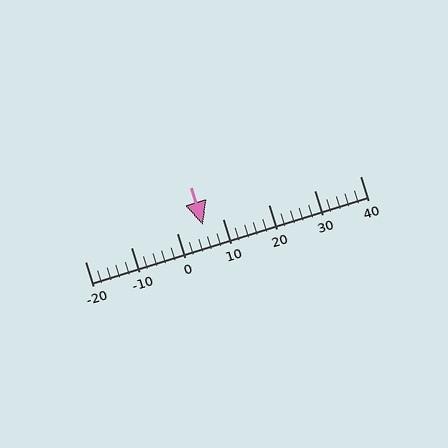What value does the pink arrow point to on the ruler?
The pink arrow points to approximately 6.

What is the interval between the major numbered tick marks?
The major tick marks are spaced 10 units apart.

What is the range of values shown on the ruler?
The ruler shows values from -20 to 40.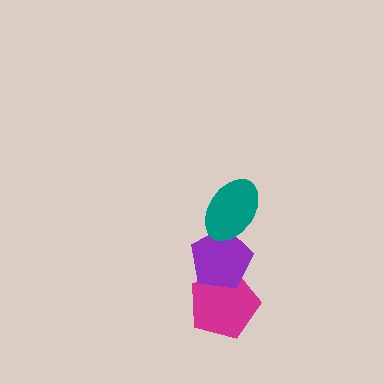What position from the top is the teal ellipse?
The teal ellipse is 1st from the top.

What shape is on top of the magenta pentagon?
The purple pentagon is on top of the magenta pentagon.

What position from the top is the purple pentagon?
The purple pentagon is 2nd from the top.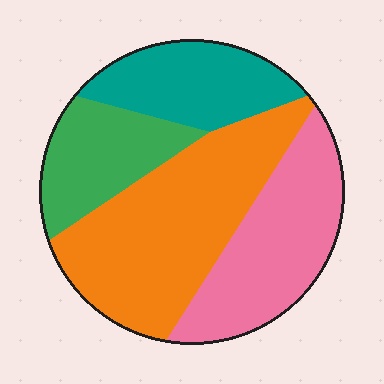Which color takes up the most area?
Orange, at roughly 40%.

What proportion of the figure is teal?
Teal covers roughly 20% of the figure.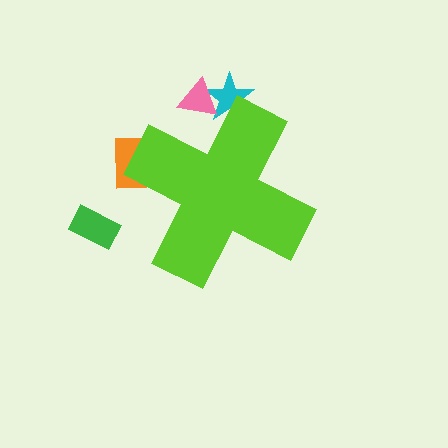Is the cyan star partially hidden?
Yes, the cyan star is partially hidden behind the lime cross.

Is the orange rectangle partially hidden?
Yes, the orange rectangle is partially hidden behind the lime cross.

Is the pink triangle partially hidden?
Yes, the pink triangle is partially hidden behind the lime cross.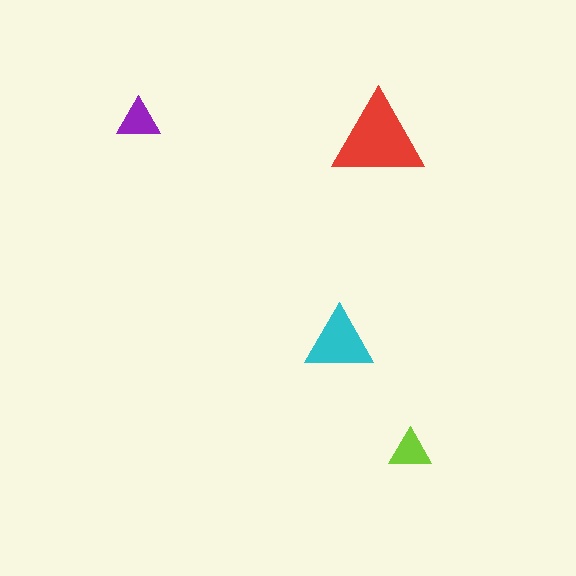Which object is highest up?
The purple triangle is topmost.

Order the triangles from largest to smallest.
the red one, the cyan one, the purple one, the lime one.